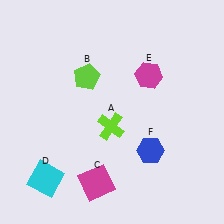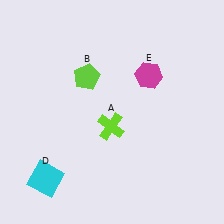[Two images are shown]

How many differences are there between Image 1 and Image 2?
There are 2 differences between the two images.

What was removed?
The magenta square (C), the blue hexagon (F) were removed in Image 2.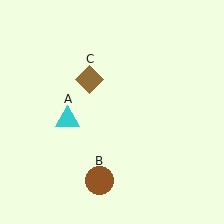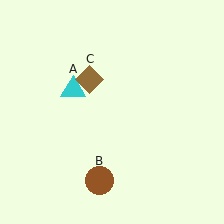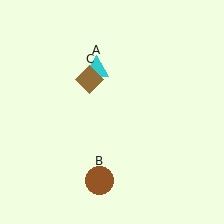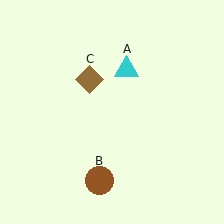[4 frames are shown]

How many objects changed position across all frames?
1 object changed position: cyan triangle (object A).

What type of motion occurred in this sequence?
The cyan triangle (object A) rotated clockwise around the center of the scene.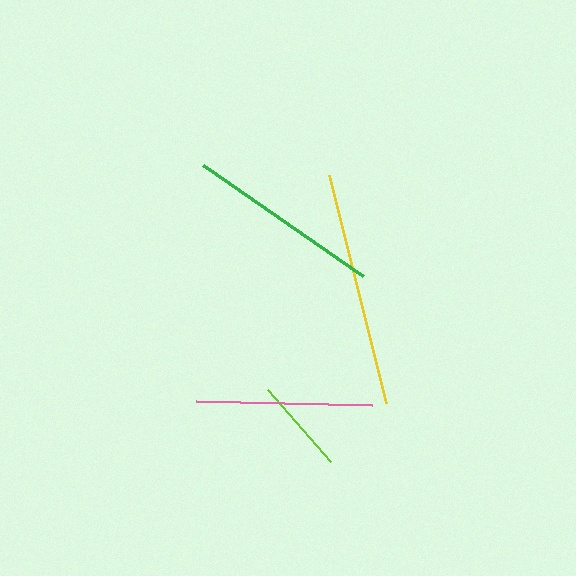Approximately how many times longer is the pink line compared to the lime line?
The pink line is approximately 1.8 times the length of the lime line.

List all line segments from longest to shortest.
From longest to shortest: yellow, green, pink, lime.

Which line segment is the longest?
The yellow line is the longest at approximately 235 pixels.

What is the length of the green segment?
The green segment is approximately 194 pixels long.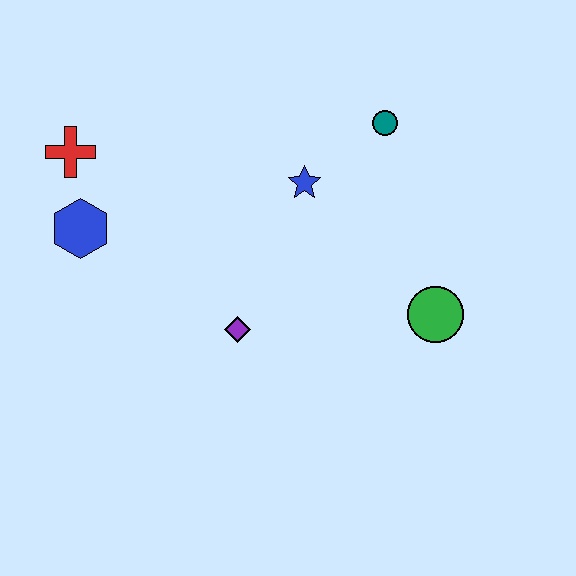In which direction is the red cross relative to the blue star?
The red cross is to the left of the blue star.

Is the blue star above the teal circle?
No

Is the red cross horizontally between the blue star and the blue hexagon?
No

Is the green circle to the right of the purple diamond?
Yes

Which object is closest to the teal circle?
The blue star is closest to the teal circle.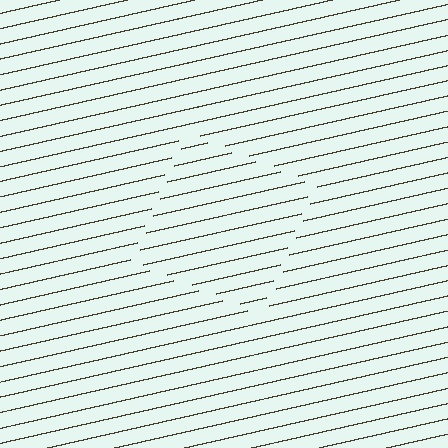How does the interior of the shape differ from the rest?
The interior of the shape contains the same grating, shifted by half a period — the contour is defined by the phase discontinuity where line-ends from the inner and outer gratings abut.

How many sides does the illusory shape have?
4 sides — the line-ends trace a square.